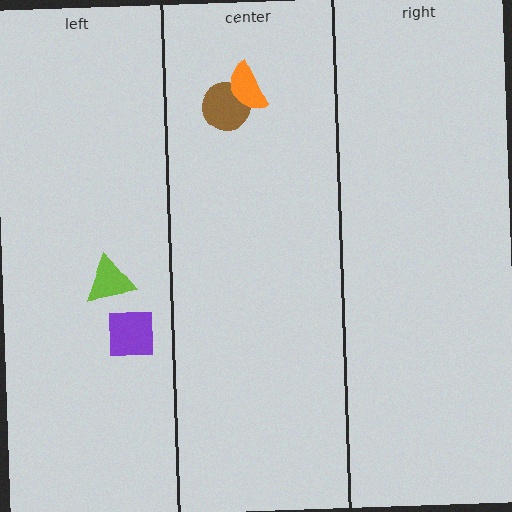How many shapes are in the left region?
2.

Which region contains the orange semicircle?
The center region.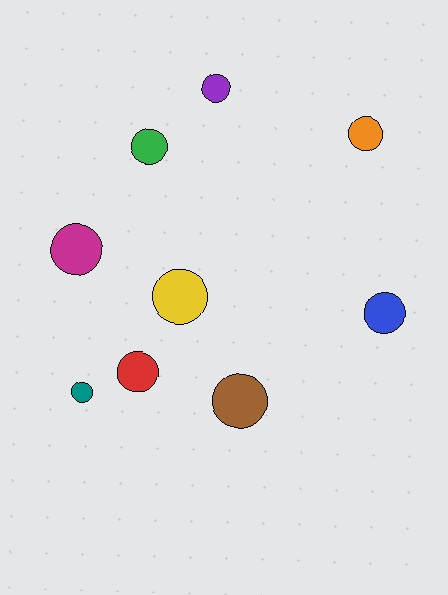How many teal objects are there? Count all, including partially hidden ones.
There is 1 teal object.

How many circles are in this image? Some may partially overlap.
There are 9 circles.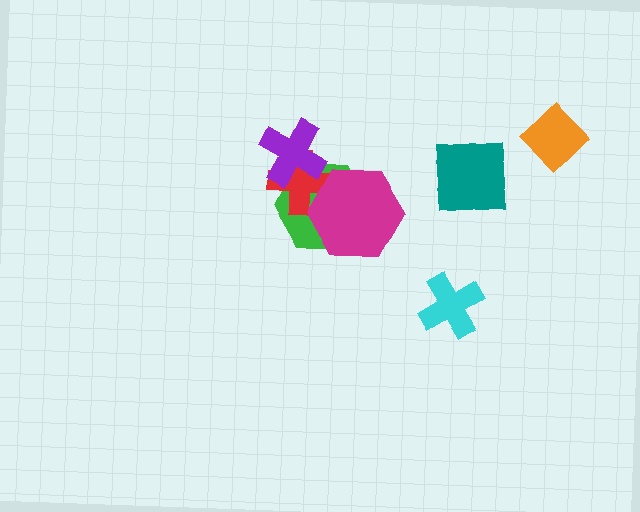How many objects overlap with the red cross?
3 objects overlap with the red cross.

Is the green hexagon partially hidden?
Yes, it is partially covered by another shape.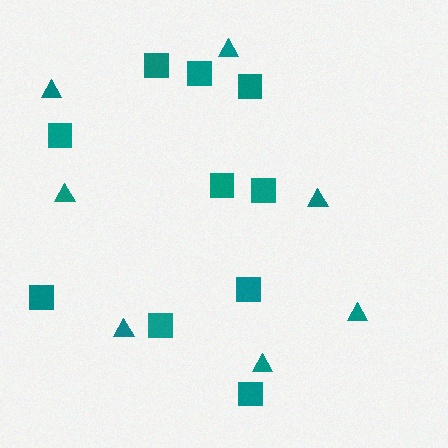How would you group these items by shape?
There are 2 groups: one group of squares (10) and one group of triangles (7).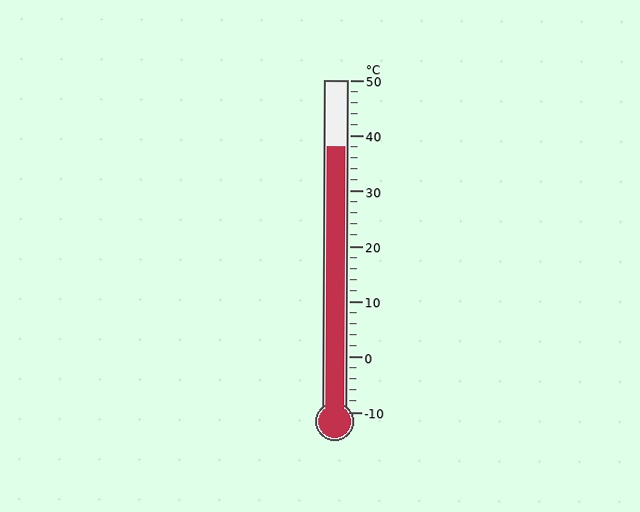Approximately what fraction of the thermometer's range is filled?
The thermometer is filled to approximately 80% of its range.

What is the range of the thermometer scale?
The thermometer scale ranges from -10°C to 50°C.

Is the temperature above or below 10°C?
The temperature is above 10°C.